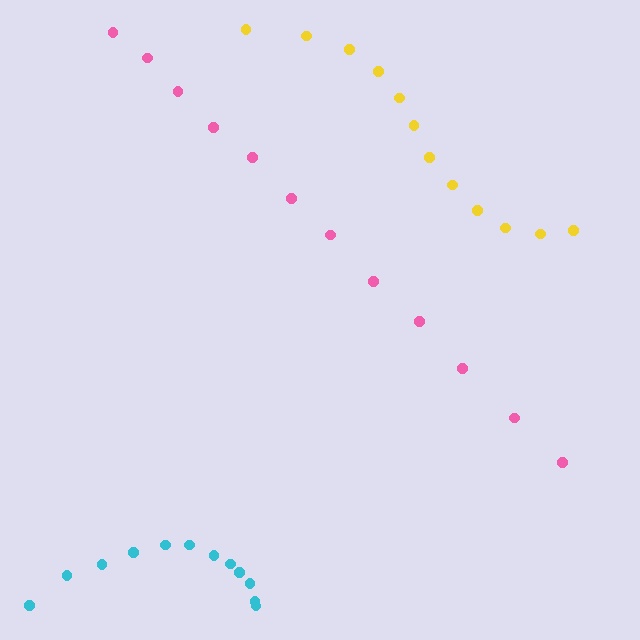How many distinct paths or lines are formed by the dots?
There are 3 distinct paths.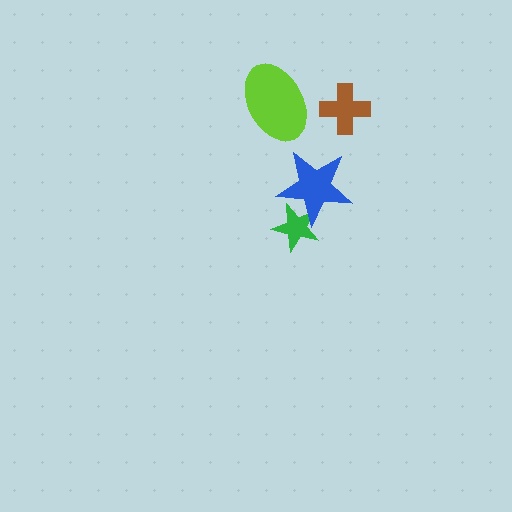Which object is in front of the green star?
The blue star is in front of the green star.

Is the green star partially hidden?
Yes, it is partially covered by another shape.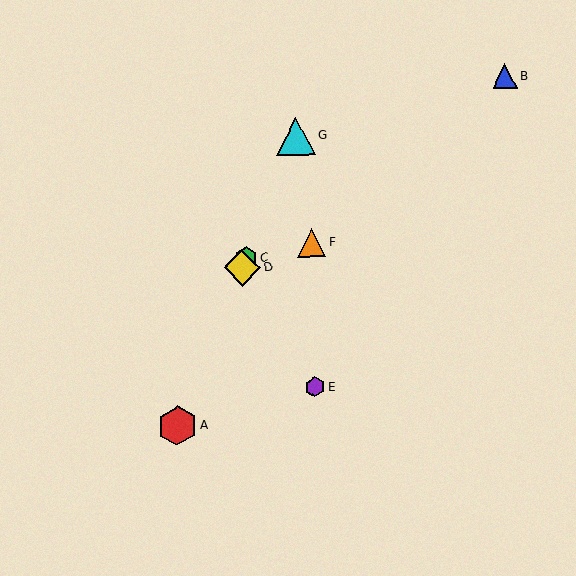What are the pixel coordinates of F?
Object F is at (312, 243).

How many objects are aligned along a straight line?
4 objects (A, C, D, G) are aligned along a straight line.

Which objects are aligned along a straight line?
Objects A, C, D, G are aligned along a straight line.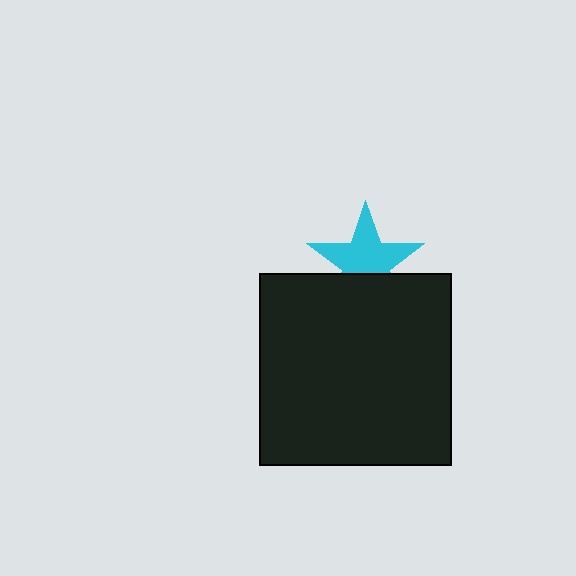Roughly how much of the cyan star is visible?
Most of it is visible (roughly 67%).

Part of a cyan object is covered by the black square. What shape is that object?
It is a star.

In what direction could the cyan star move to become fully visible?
The cyan star could move up. That would shift it out from behind the black square entirely.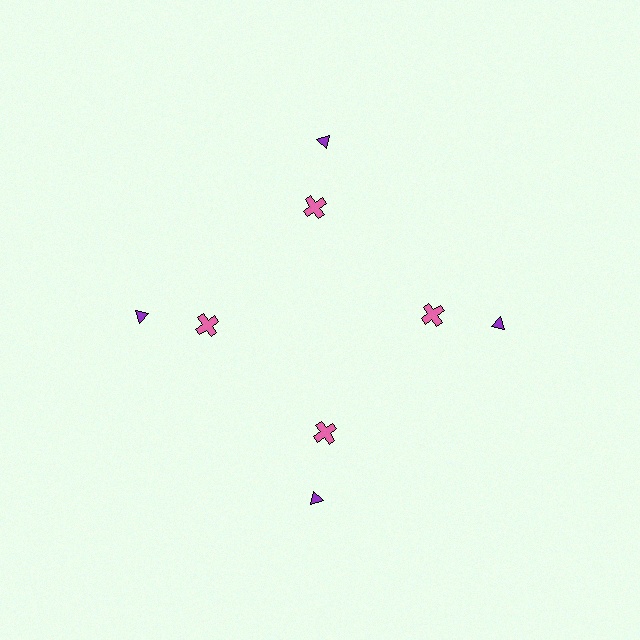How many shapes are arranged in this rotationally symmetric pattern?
There are 8 shapes, arranged in 4 groups of 2.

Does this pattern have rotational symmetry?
Yes, this pattern has 4-fold rotational symmetry. It looks the same after rotating 90 degrees around the center.